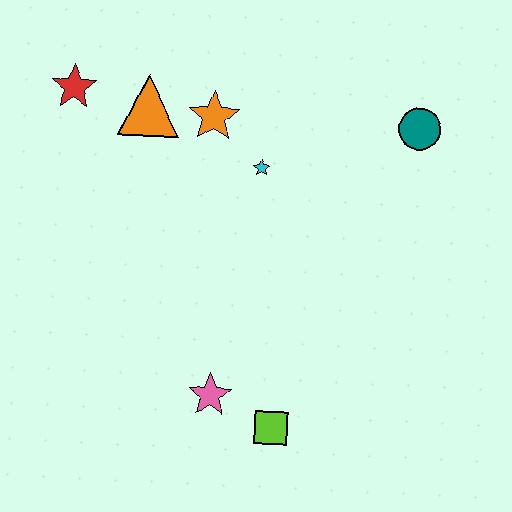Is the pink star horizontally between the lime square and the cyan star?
No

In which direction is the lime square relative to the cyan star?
The lime square is below the cyan star.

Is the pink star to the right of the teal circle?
No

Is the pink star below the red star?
Yes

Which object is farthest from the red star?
The lime square is farthest from the red star.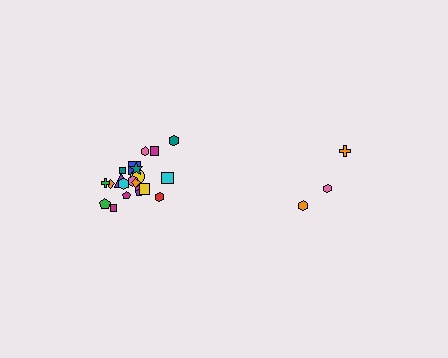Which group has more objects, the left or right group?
The left group.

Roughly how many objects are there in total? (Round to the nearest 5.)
Roughly 25 objects in total.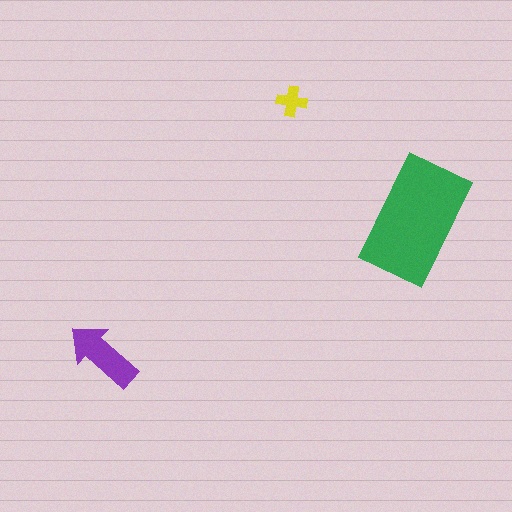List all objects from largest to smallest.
The green rectangle, the purple arrow, the yellow cross.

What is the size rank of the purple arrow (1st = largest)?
2nd.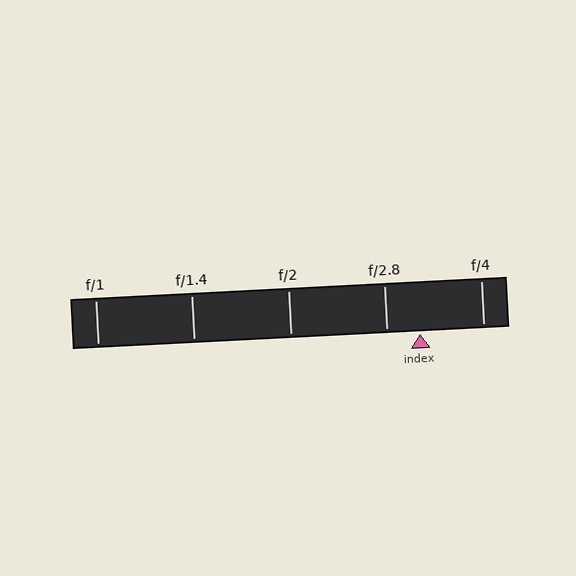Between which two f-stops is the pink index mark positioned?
The index mark is between f/2.8 and f/4.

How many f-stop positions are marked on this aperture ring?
There are 5 f-stop positions marked.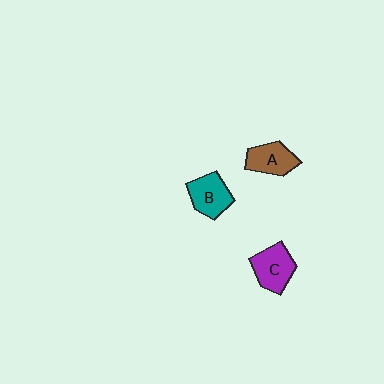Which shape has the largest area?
Shape C (purple).